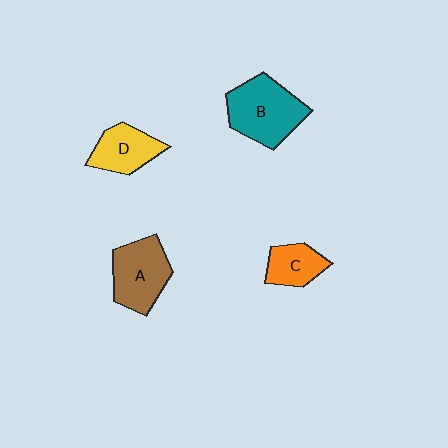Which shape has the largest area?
Shape B (teal).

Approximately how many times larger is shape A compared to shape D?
Approximately 1.3 times.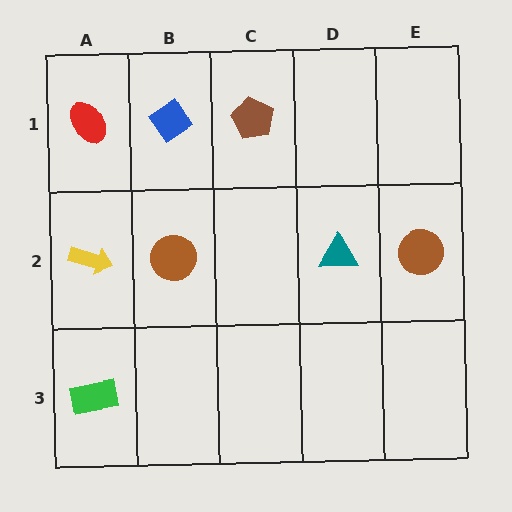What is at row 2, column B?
A brown circle.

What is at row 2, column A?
A yellow arrow.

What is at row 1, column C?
A brown pentagon.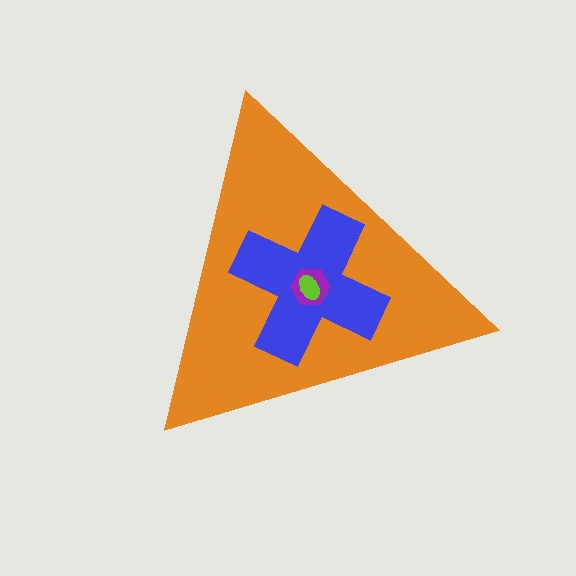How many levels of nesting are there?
4.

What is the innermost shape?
The lime ellipse.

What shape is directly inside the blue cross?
The purple hexagon.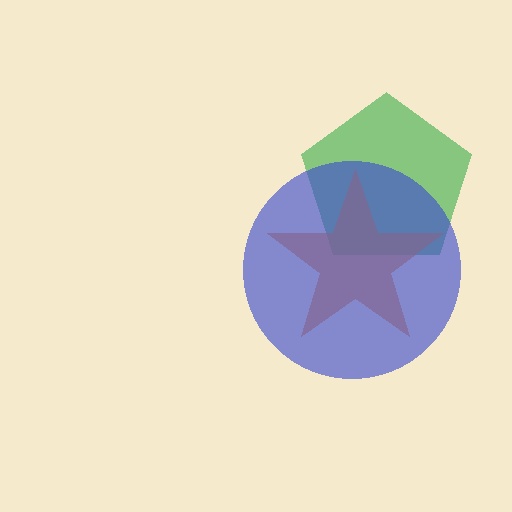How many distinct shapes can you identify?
There are 3 distinct shapes: a green pentagon, an orange star, a blue circle.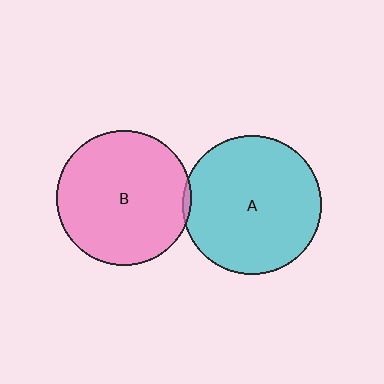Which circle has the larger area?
Circle A (cyan).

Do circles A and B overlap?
Yes.